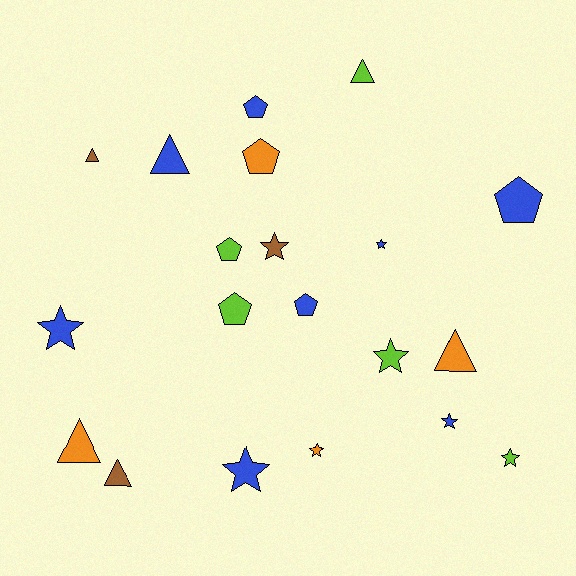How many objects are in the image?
There are 20 objects.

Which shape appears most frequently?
Star, with 8 objects.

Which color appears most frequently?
Blue, with 8 objects.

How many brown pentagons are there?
There are no brown pentagons.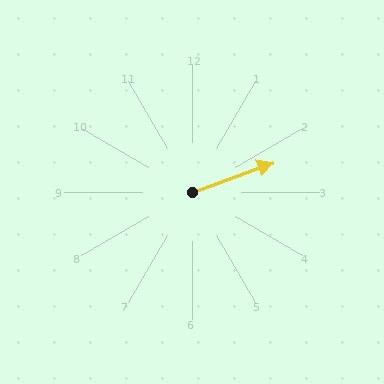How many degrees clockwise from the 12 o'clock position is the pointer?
Approximately 70 degrees.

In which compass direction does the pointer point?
East.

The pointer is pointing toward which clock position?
Roughly 2 o'clock.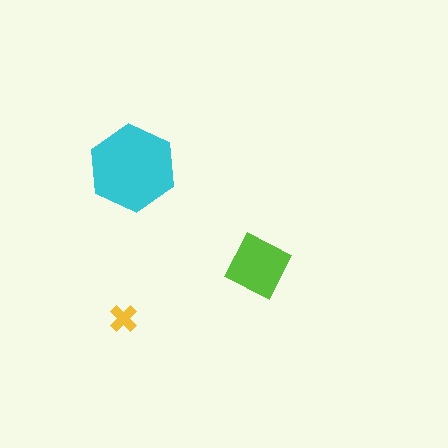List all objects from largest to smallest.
The cyan hexagon, the lime diamond, the yellow cross.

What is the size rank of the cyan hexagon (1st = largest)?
1st.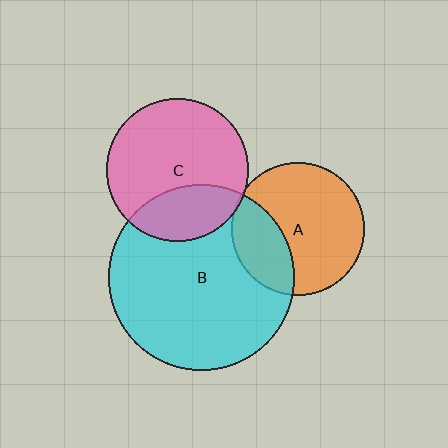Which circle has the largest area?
Circle B (cyan).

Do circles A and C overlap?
Yes.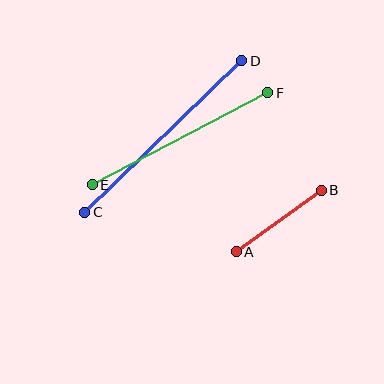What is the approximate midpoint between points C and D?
The midpoint is at approximately (163, 136) pixels.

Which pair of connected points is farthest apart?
Points C and D are farthest apart.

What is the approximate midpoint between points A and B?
The midpoint is at approximately (279, 221) pixels.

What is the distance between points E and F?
The distance is approximately 198 pixels.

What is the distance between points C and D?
The distance is approximately 218 pixels.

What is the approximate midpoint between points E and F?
The midpoint is at approximately (180, 139) pixels.